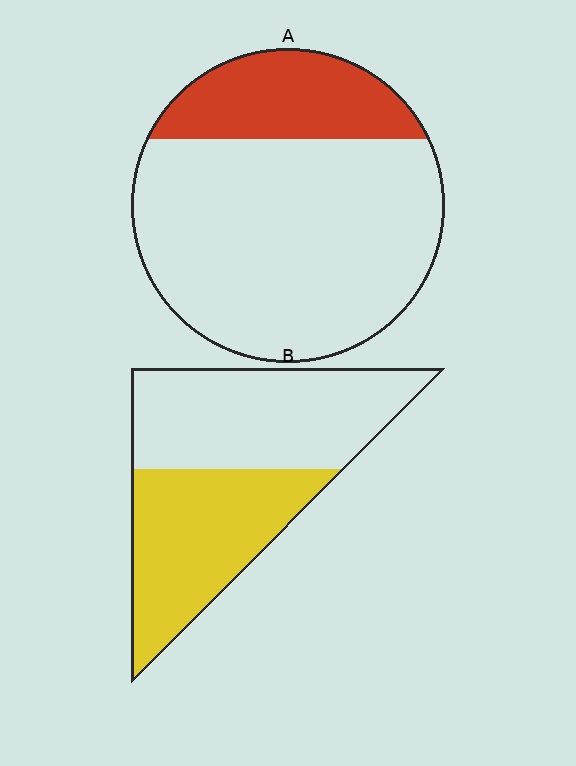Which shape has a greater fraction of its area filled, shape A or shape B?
Shape B.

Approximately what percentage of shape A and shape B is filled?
A is approximately 25% and B is approximately 45%.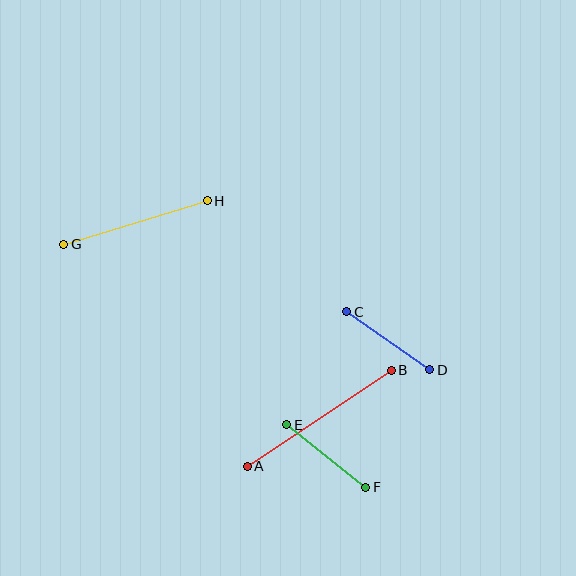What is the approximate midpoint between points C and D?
The midpoint is at approximately (388, 341) pixels.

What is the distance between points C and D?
The distance is approximately 101 pixels.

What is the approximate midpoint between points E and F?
The midpoint is at approximately (326, 456) pixels.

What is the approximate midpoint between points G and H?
The midpoint is at approximately (135, 222) pixels.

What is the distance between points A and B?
The distance is approximately 173 pixels.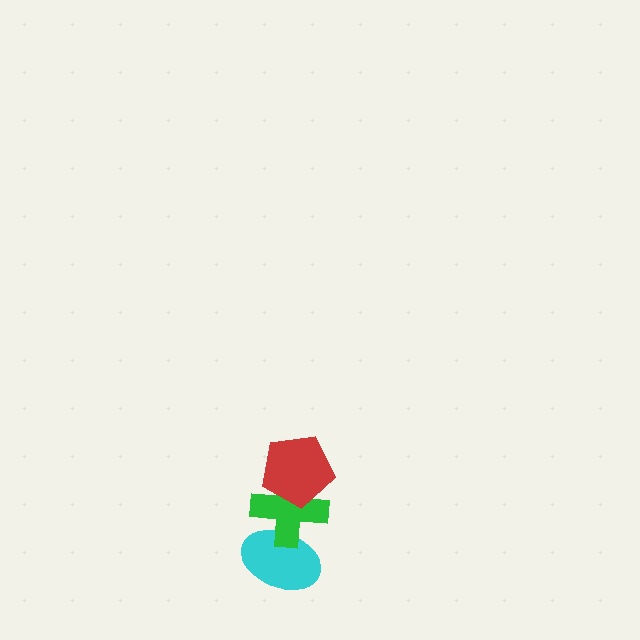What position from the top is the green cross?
The green cross is 2nd from the top.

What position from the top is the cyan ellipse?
The cyan ellipse is 3rd from the top.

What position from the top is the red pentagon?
The red pentagon is 1st from the top.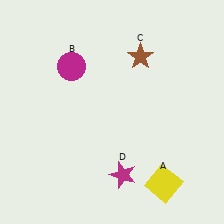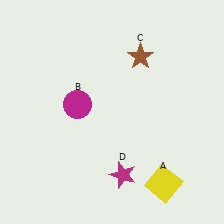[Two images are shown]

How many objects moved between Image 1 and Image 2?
1 object moved between the two images.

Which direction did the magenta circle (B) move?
The magenta circle (B) moved down.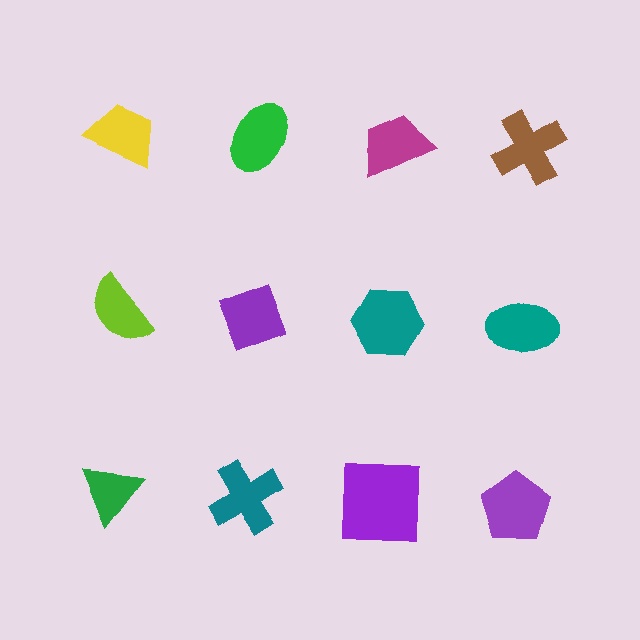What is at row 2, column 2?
A purple diamond.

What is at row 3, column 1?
A green triangle.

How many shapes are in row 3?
4 shapes.